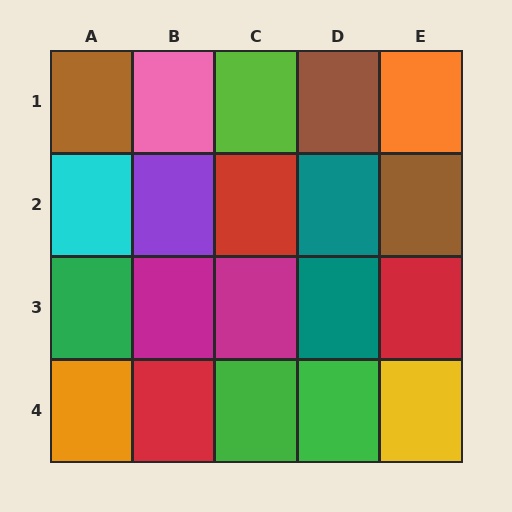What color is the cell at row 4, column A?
Orange.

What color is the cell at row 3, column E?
Red.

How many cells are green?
3 cells are green.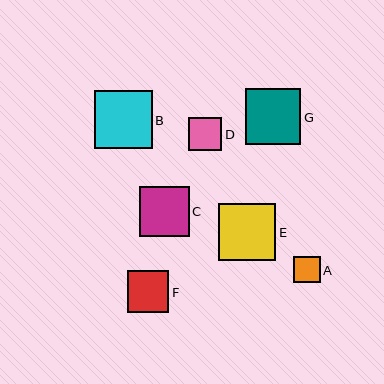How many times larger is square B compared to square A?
Square B is approximately 2.2 times the size of square A.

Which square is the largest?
Square B is the largest with a size of approximately 58 pixels.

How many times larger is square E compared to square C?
Square E is approximately 1.1 times the size of square C.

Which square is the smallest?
Square A is the smallest with a size of approximately 26 pixels.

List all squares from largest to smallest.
From largest to smallest: B, E, G, C, F, D, A.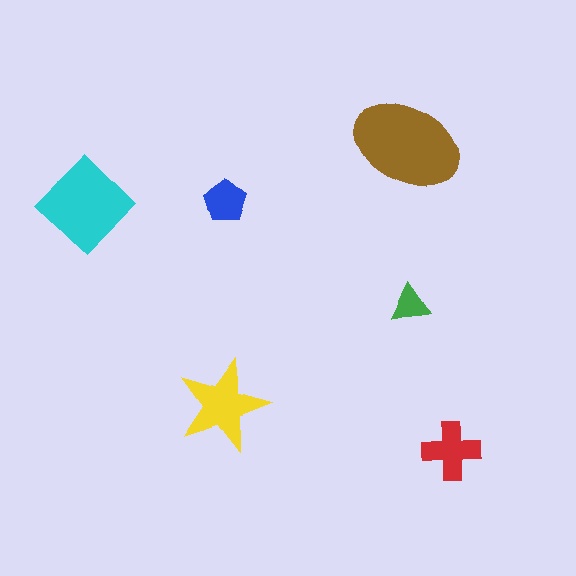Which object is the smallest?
The green triangle.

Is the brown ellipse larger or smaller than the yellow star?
Larger.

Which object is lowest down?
The red cross is bottommost.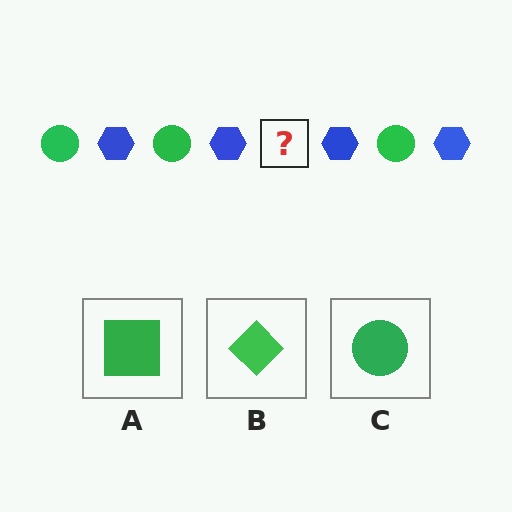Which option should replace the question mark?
Option C.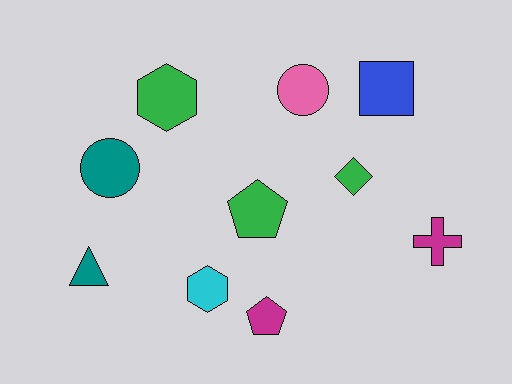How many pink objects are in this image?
There is 1 pink object.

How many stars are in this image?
There are no stars.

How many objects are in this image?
There are 10 objects.